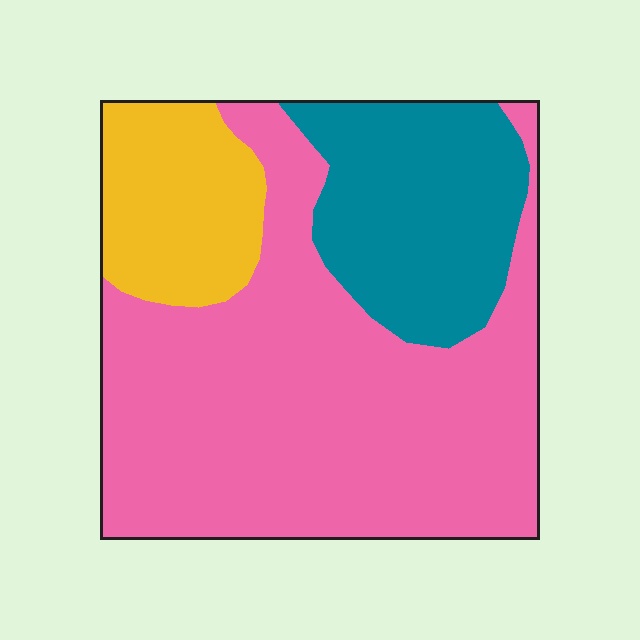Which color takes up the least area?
Yellow, at roughly 15%.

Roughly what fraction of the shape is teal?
Teal covers around 25% of the shape.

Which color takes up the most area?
Pink, at roughly 60%.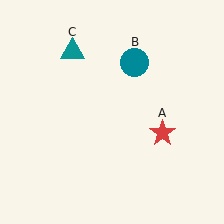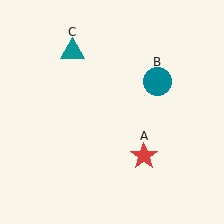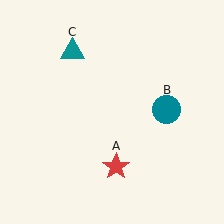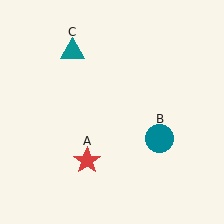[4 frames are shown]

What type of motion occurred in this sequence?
The red star (object A), teal circle (object B) rotated clockwise around the center of the scene.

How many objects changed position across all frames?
2 objects changed position: red star (object A), teal circle (object B).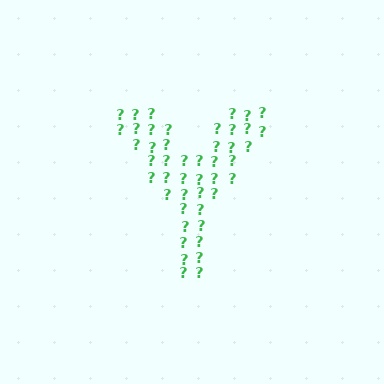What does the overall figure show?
The overall figure shows the letter Y.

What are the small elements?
The small elements are question marks.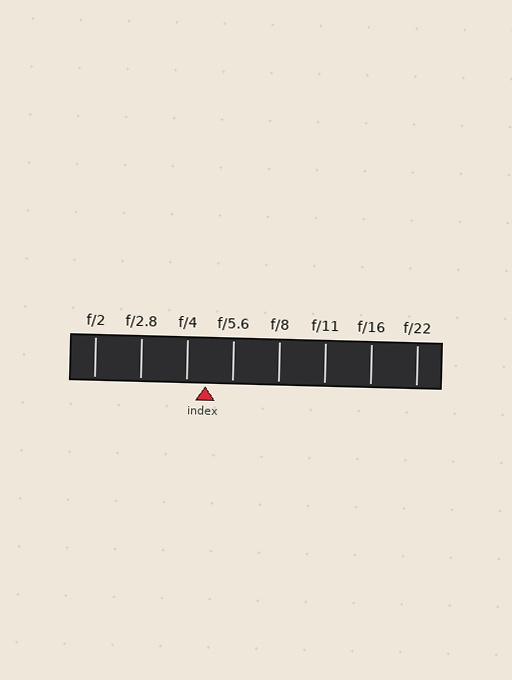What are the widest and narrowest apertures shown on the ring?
The widest aperture shown is f/2 and the narrowest is f/22.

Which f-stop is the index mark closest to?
The index mark is closest to f/4.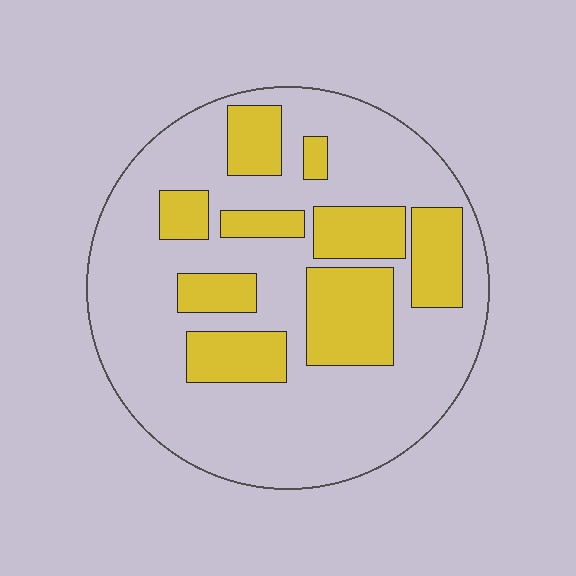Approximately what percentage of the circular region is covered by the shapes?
Approximately 30%.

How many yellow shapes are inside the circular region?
9.